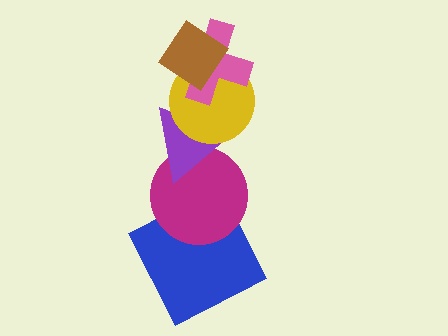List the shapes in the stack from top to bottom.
From top to bottom: the brown diamond, the pink cross, the yellow circle, the purple triangle, the magenta circle, the blue square.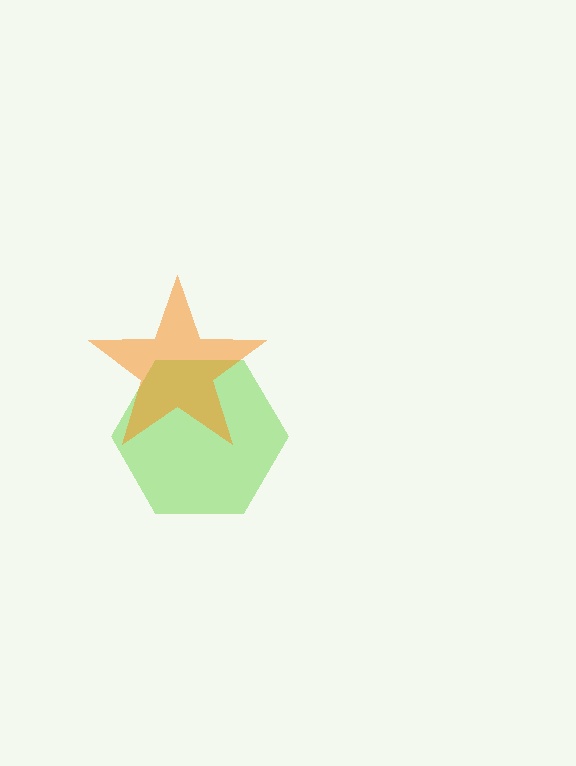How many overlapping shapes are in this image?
There are 2 overlapping shapes in the image.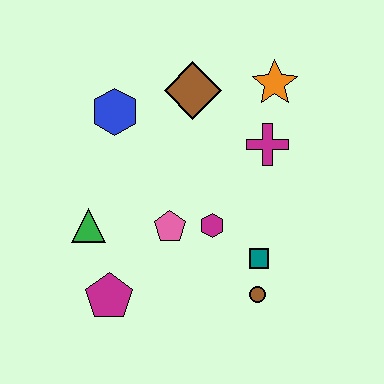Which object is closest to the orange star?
The magenta cross is closest to the orange star.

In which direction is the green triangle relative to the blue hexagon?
The green triangle is below the blue hexagon.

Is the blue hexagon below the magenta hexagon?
No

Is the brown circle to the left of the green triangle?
No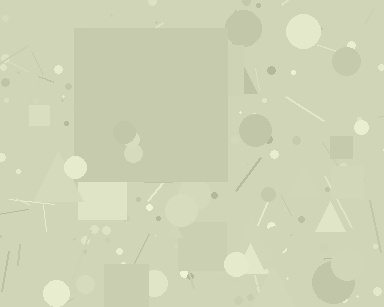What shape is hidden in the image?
A square is hidden in the image.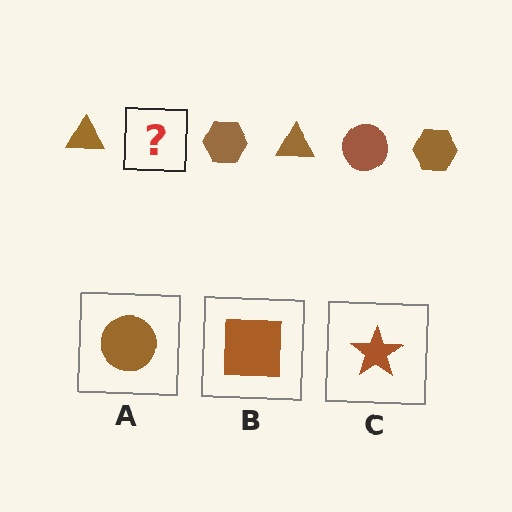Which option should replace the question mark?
Option A.